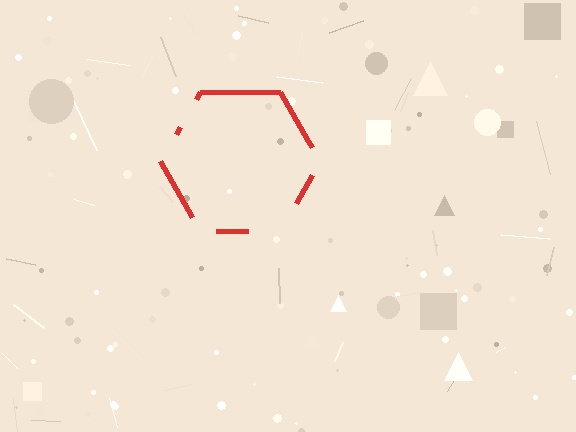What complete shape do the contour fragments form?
The contour fragments form a hexagon.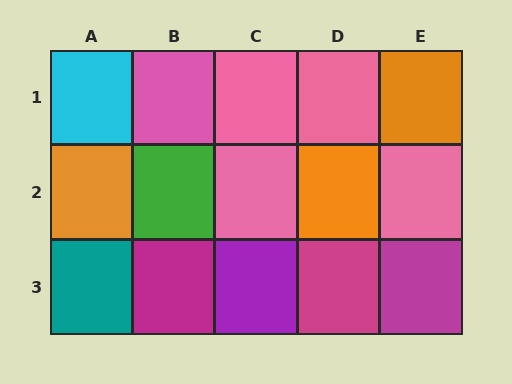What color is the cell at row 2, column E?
Pink.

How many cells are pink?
5 cells are pink.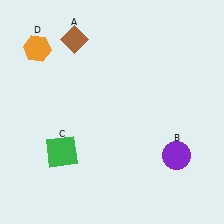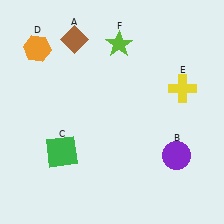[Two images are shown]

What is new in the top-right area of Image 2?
A lime star (F) was added in the top-right area of Image 2.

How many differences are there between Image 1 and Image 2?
There are 2 differences between the two images.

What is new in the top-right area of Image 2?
A yellow cross (E) was added in the top-right area of Image 2.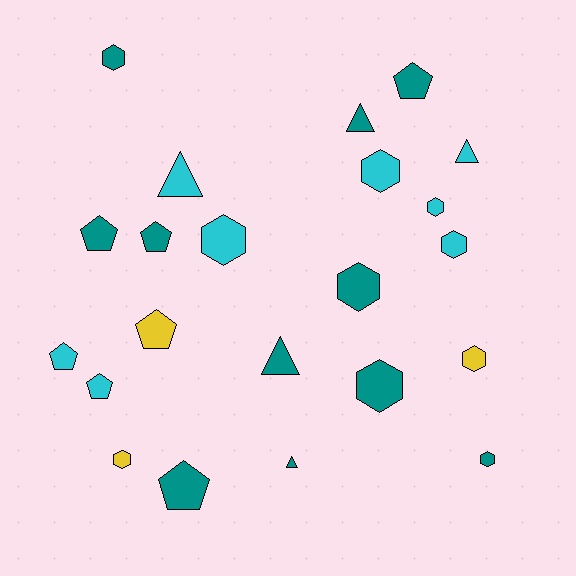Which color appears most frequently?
Teal, with 11 objects.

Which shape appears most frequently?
Hexagon, with 10 objects.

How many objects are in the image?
There are 22 objects.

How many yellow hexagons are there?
There are 2 yellow hexagons.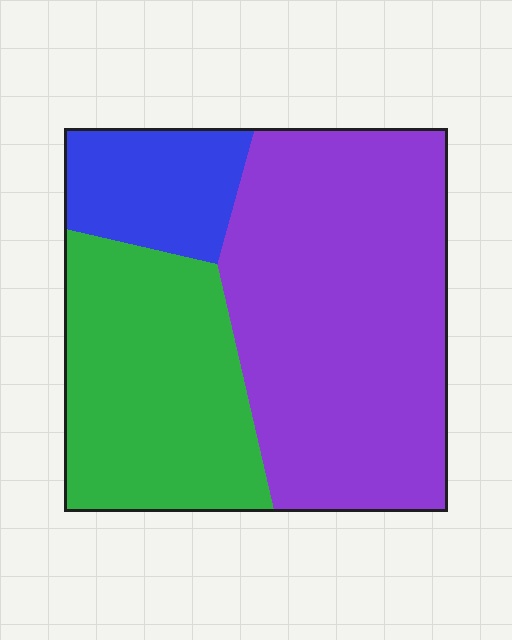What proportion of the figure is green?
Green takes up between a sixth and a third of the figure.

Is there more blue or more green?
Green.